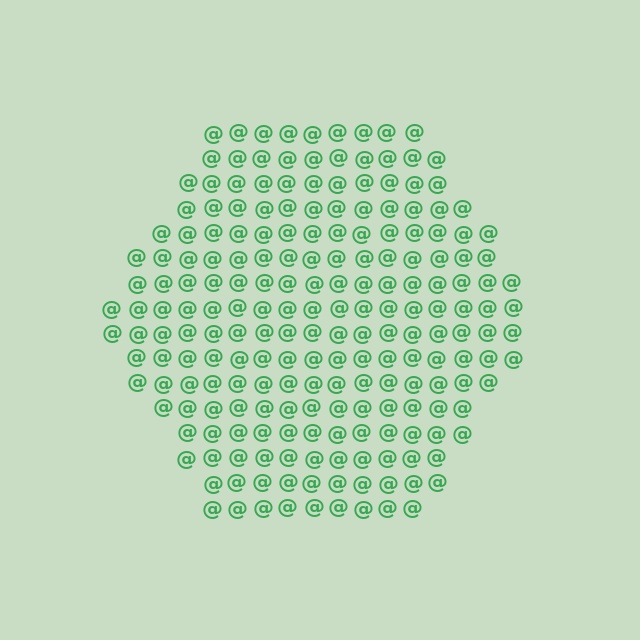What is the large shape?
The large shape is a hexagon.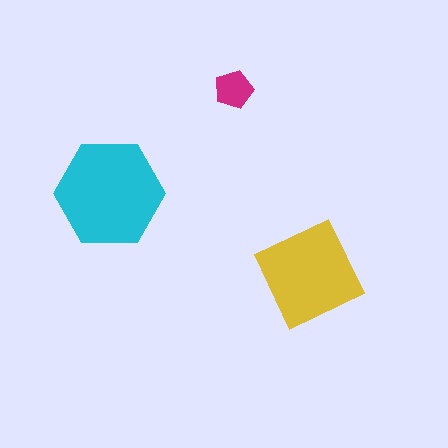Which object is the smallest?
The magenta pentagon.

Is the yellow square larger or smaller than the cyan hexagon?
Smaller.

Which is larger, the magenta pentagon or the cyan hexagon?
The cyan hexagon.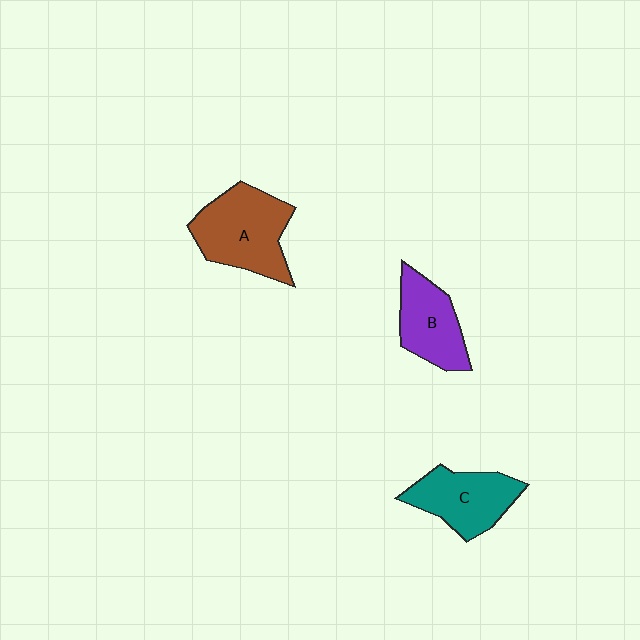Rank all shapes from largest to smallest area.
From largest to smallest: A (brown), C (teal), B (purple).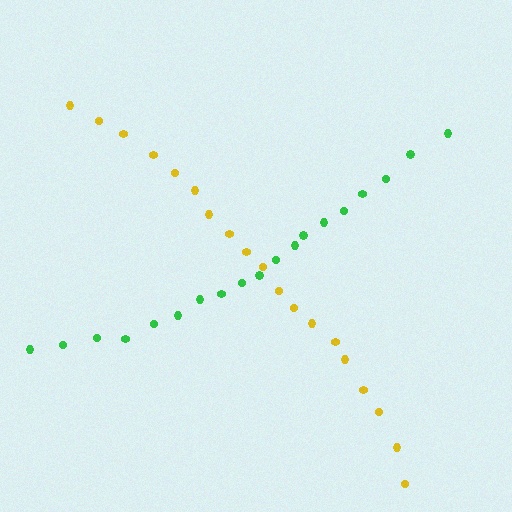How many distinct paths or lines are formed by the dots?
There are 2 distinct paths.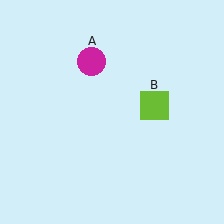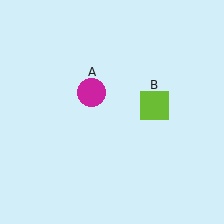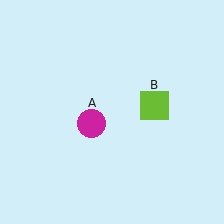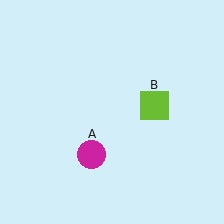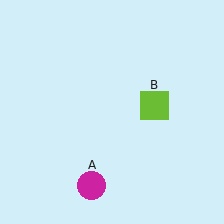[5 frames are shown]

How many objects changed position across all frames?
1 object changed position: magenta circle (object A).